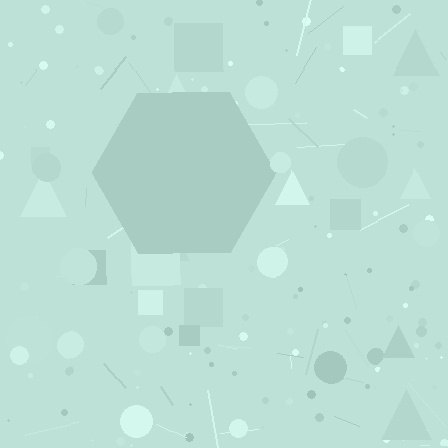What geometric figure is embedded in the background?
A hexagon is embedded in the background.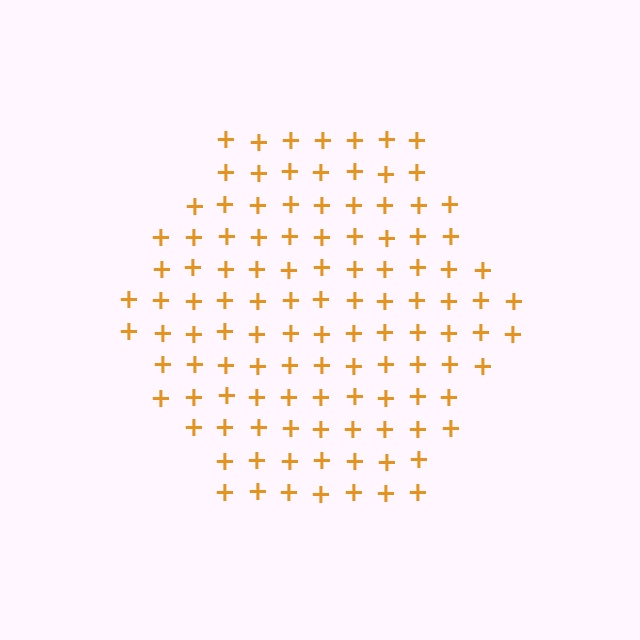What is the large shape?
The large shape is a hexagon.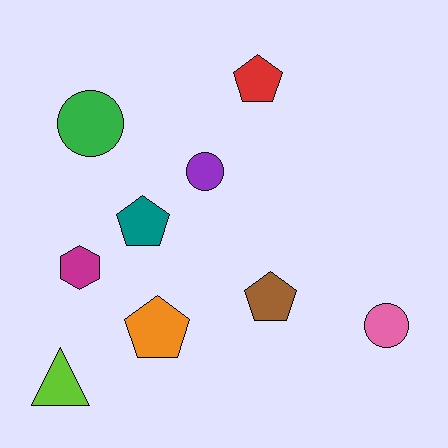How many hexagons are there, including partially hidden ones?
There is 1 hexagon.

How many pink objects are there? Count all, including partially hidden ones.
There is 1 pink object.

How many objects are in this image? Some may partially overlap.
There are 9 objects.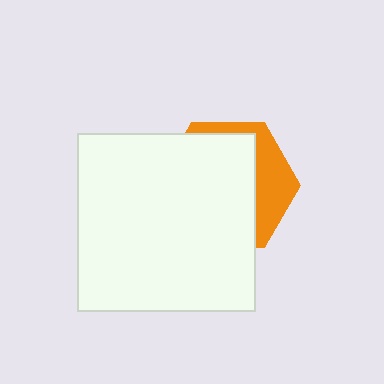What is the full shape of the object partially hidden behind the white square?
The partially hidden object is an orange hexagon.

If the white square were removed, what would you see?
You would see the complete orange hexagon.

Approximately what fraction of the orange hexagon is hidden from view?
Roughly 69% of the orange hexagon is hidden behind the white square.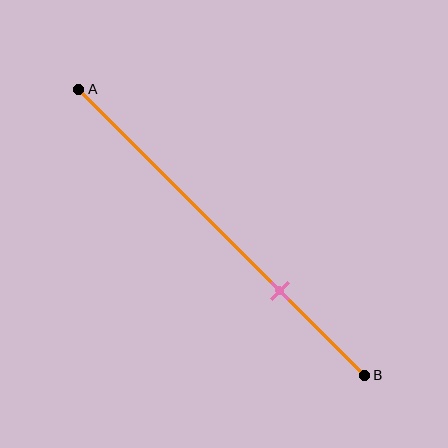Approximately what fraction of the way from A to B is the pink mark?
The pink mark is approximately 70% of the way from A to B.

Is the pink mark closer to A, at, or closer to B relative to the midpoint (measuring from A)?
The pink mark is closer to point B than the midpoint of segment AB.